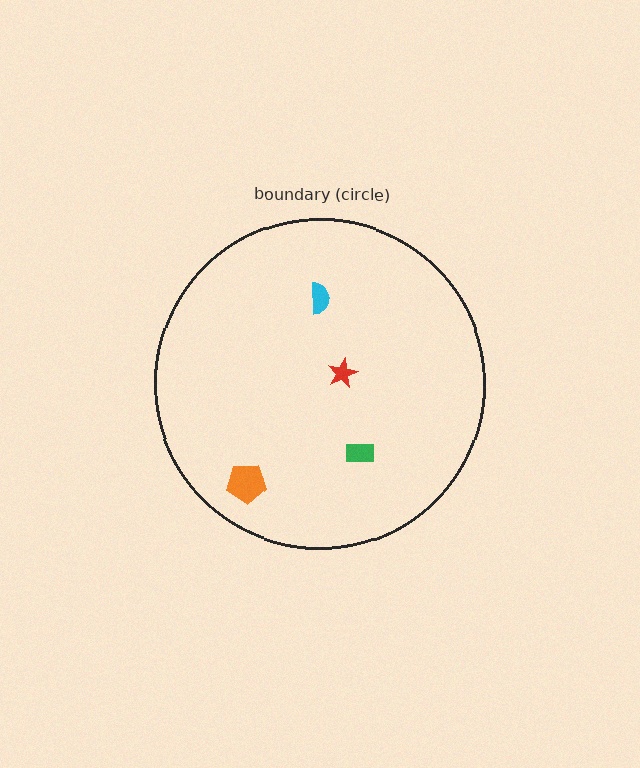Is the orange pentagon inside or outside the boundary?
Inside.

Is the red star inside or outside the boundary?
Inside.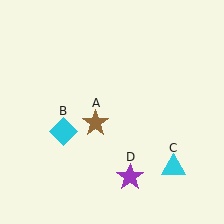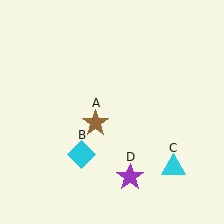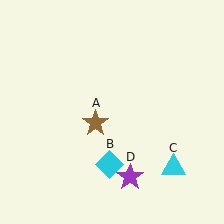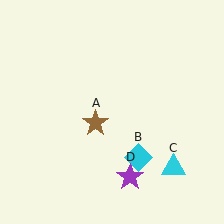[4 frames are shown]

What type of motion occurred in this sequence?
The cyan diamond (object B) rotated counterclockwise around the center of the scene.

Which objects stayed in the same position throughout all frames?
Brown star (object A) and cyan triangle (object C) and purple star (object D) remained stationary.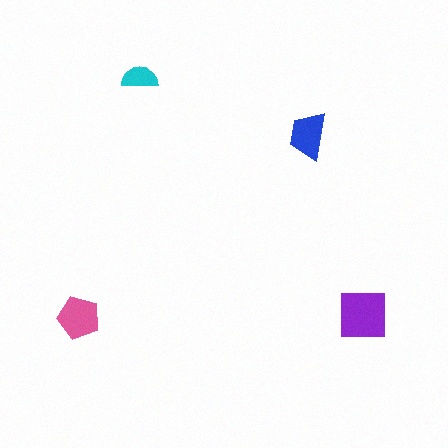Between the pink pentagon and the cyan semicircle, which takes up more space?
The pink pentagon.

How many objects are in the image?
There are 4 objects in the image.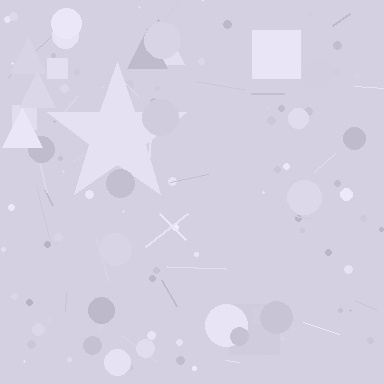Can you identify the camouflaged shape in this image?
The camouflaged shape is a star.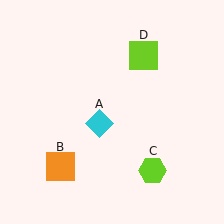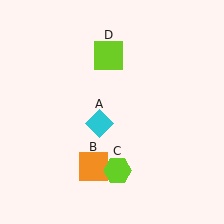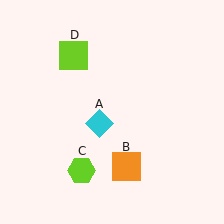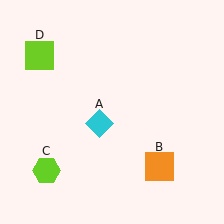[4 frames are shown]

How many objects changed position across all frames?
3 objects changed position: orange square (object B), lime hexagon (object C), lime square (object D).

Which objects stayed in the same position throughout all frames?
Cyan diamond (object A) remained stationary.